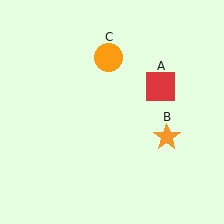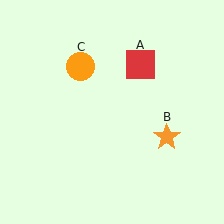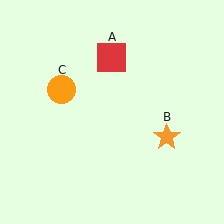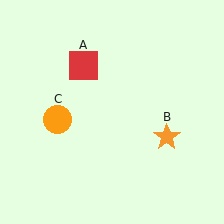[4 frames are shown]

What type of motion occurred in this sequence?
The red square (object A), orange circle (object C) rotated counterclockwise around the center of the scene.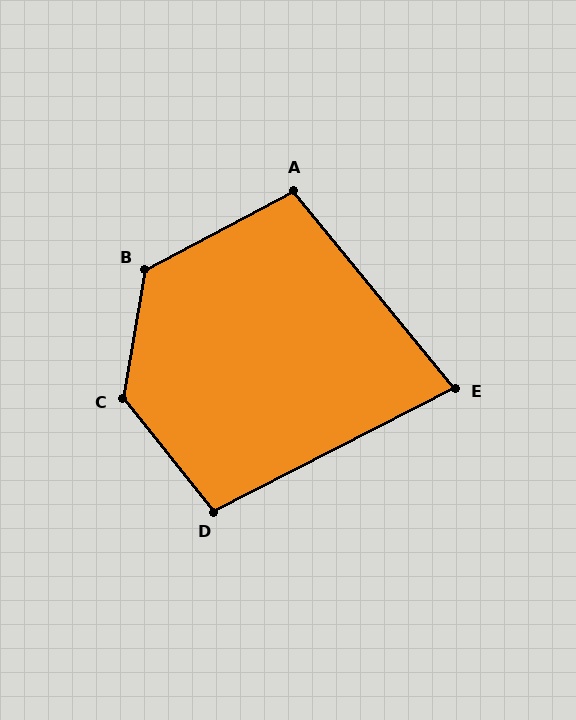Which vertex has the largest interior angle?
C, at approximately 132 degrees.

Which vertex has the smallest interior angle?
E, at approximately 78 degrees.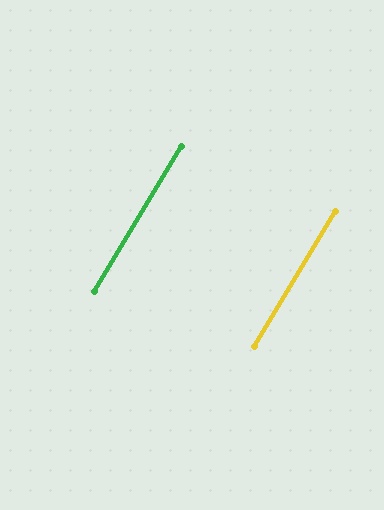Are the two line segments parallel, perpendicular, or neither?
Parallel — their directions differ by only 0.4°.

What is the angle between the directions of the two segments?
Approximately 0 degrees.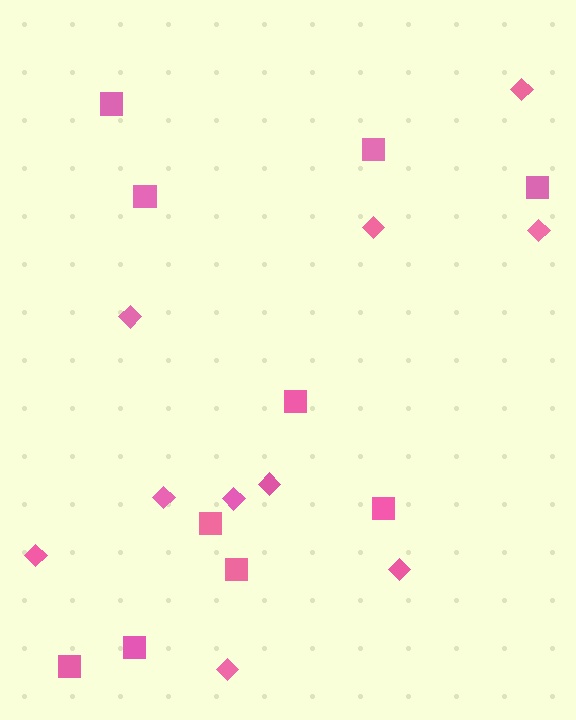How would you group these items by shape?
There are 2 groups: one group of diamonds (10) and one group of squares (10).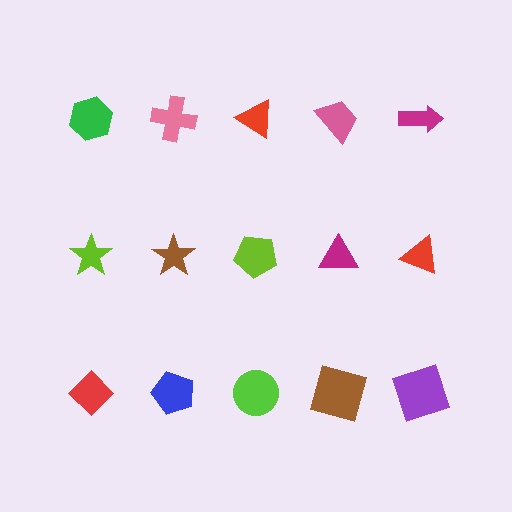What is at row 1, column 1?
A green hexagon.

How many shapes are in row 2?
5 shapes.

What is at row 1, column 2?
A pink cross.